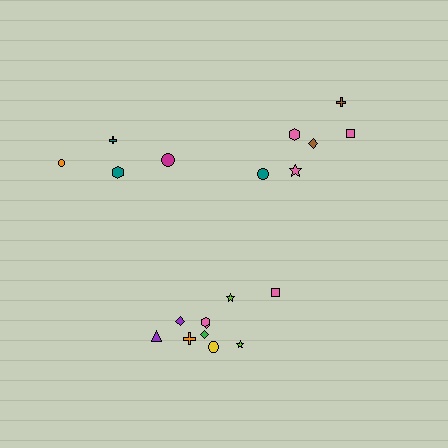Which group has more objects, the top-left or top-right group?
The top-right group.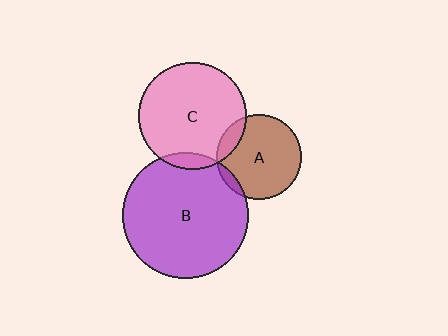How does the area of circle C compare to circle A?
Approximately 1.6 times.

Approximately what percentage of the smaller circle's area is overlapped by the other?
Approximately 10%.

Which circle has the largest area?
Circle B (purple).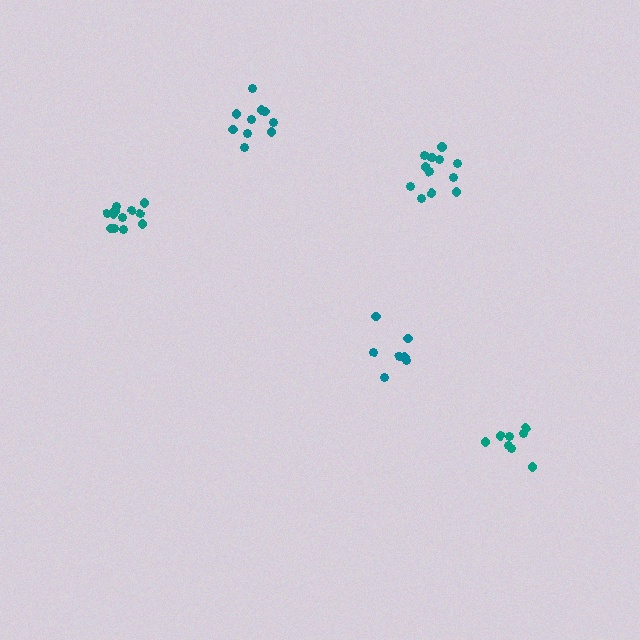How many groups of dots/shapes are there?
There are 5 groups.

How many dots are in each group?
Group 1: 10 dots, Group 2: 8 dots, Group 3: 12 dots, Group 4: 12 dots, Group 5: 8 dots (50 total).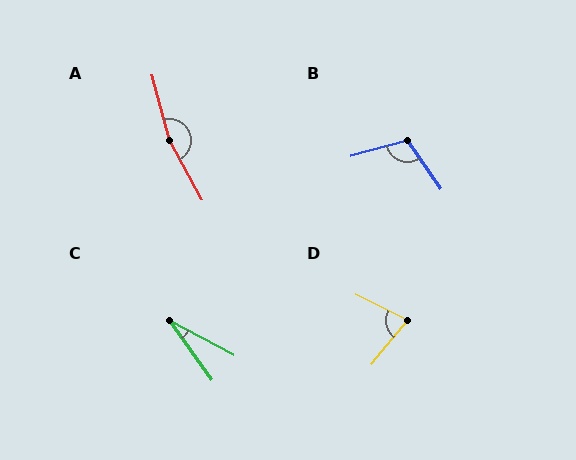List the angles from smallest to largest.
C (26°), D (77°), B (109°), A (166°).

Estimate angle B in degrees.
Approximately 109 degrees.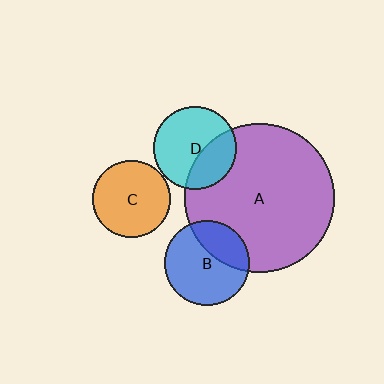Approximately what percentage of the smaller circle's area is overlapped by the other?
Approximately 30%.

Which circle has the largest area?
Circle A (purple).